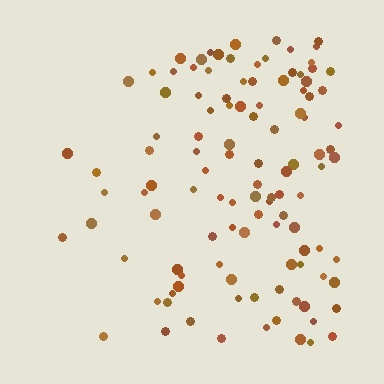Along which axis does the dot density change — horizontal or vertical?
Horizontal.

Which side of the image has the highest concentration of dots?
The right.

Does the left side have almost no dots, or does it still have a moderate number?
Still a moderate number, just noticeably fewer than the right.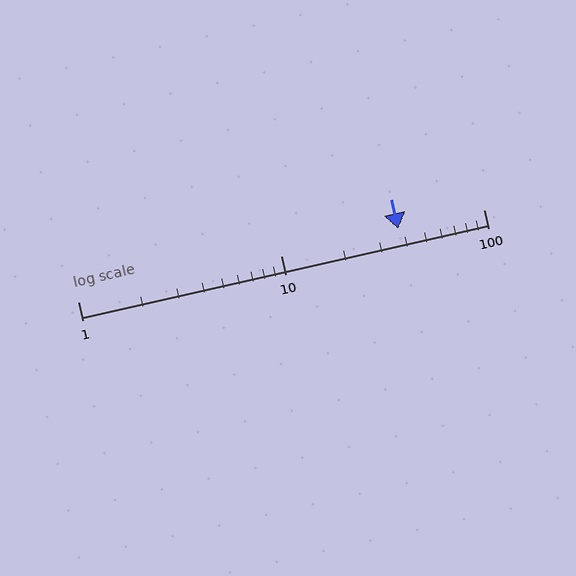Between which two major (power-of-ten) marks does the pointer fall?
The pointer is between 10 and 100.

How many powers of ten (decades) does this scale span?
The scale spans 2 decades, from 1 to 100.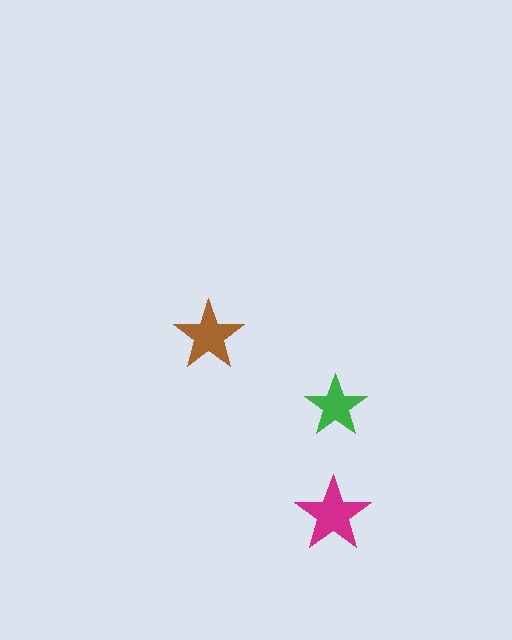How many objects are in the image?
There are 3 objects in the image.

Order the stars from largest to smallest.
the magenta one, the brown one, the green one.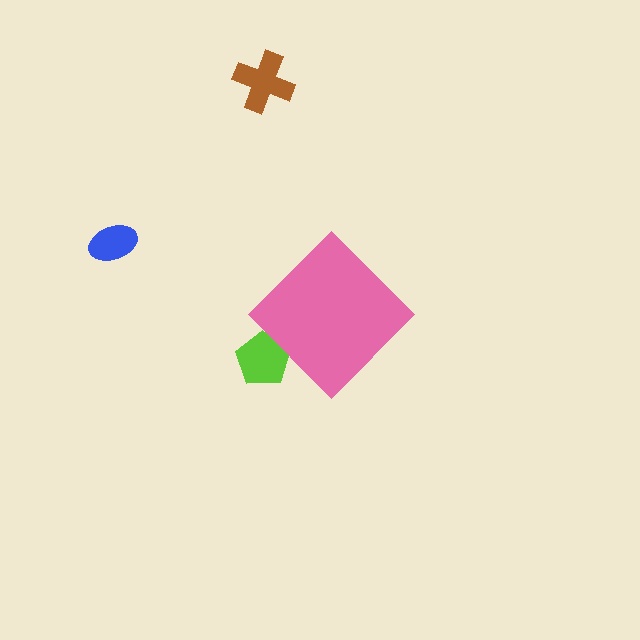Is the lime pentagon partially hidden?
Yes, the lime pentagon is partially hidden behind the pink diamond.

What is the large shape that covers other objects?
A pink diamond.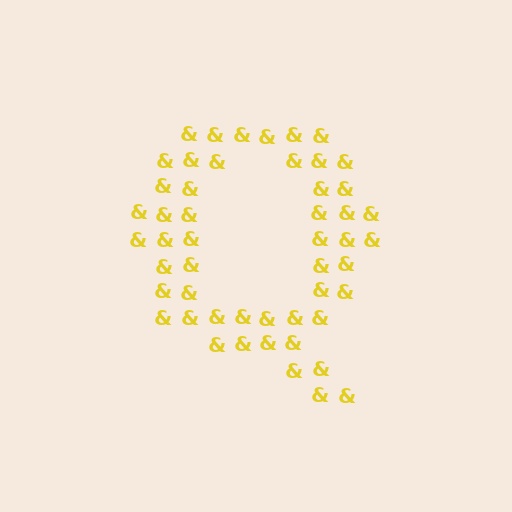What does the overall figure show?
The overall figure shows the letter Q.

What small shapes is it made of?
It is made of small ampersands.